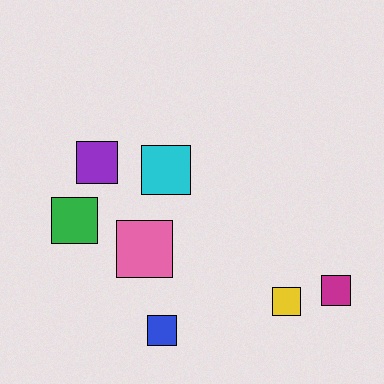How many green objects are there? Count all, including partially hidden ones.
There is 1 green object.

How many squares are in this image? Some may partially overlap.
There are 7 squares.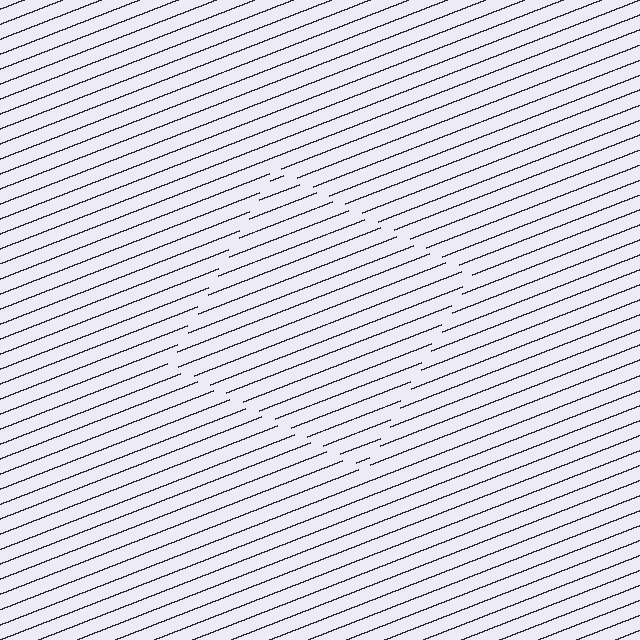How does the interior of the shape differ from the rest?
The interior of the shape contains the same grating, shifted by half a period — the contour is defined by the phase discontinuity where line-ends from the inner and outer gratings abut.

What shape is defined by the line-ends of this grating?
An illusory square. The interior of the shape contains the same grating, shifted by half a period — the contour is defined by the phase discontinuity where line-ends from the inner and outer gratings abut.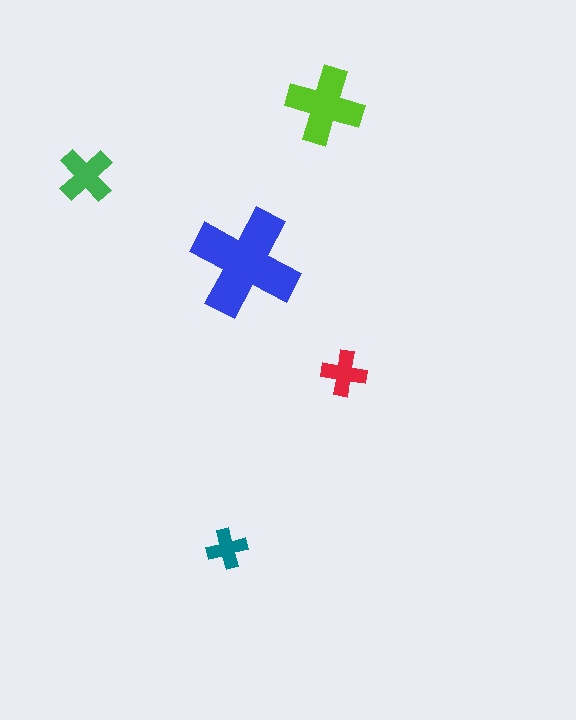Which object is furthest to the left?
The green cross is leftmost.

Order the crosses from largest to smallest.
the blue one, the lime one, the green one, the red one, the teal one.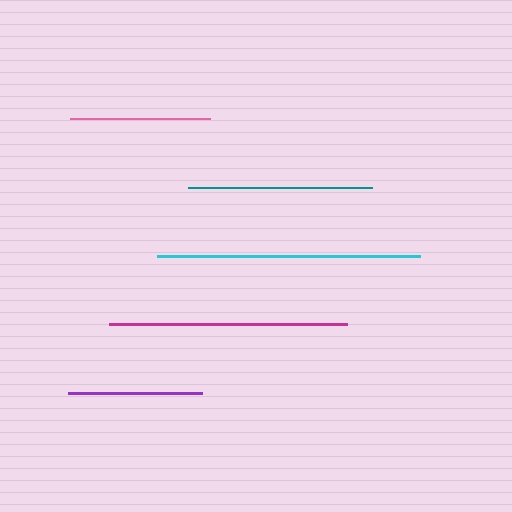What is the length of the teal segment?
The teal segment is approximately 184 pixels long.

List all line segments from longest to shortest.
From longest to shortest: cyan, magenta, teal, pink, purple.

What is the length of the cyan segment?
The cyan segment is approximately 263 pixels long.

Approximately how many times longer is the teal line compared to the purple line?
The teal line is approximately 1.4 times the length of the purple line.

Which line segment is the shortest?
The purple line is the shortest at approximately 134 pixels.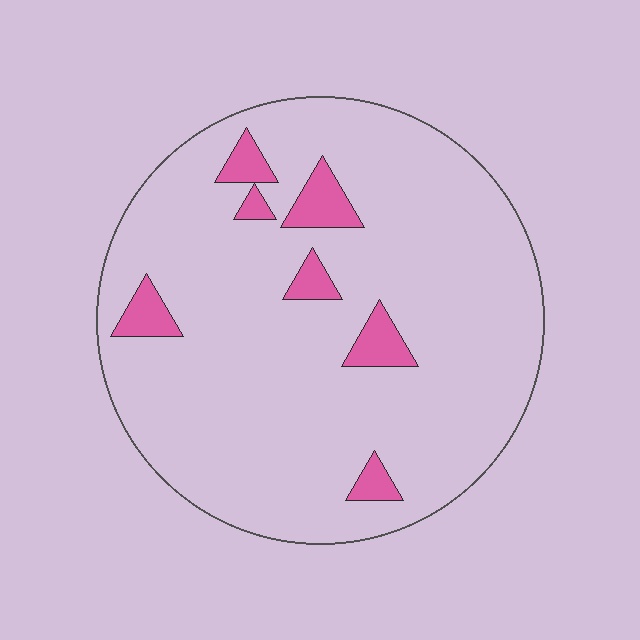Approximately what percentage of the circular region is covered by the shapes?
Approximately 10%.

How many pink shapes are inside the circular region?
7.